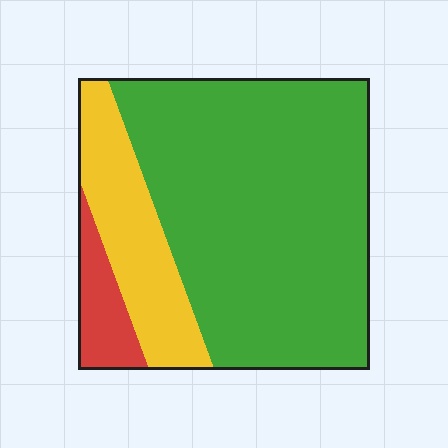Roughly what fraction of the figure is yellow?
Yellow covers around 20% of the figure.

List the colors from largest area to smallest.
From largest to smallest: green, yellow, red.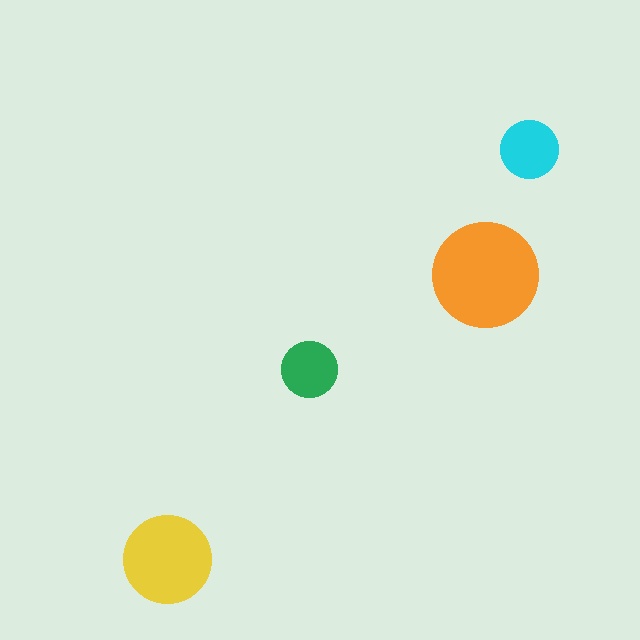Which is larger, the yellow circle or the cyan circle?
The yellow one.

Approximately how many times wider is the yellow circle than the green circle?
About 1.5 times wider.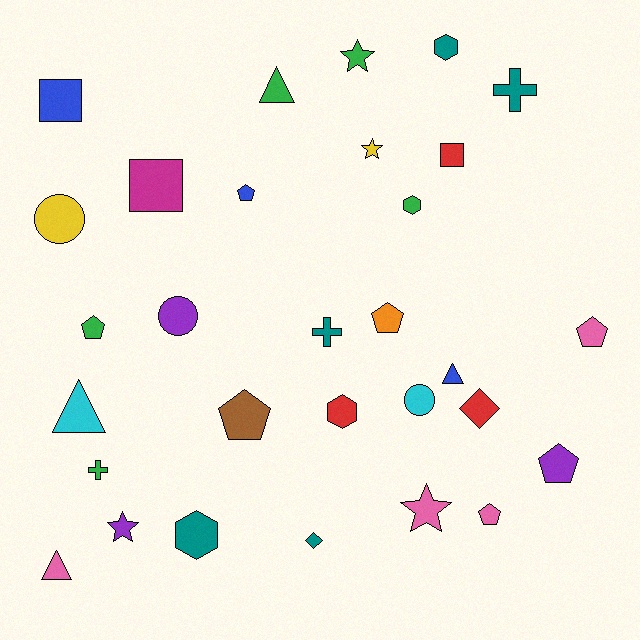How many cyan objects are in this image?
There are 2 cyan objects.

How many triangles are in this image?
There are 4 triangles.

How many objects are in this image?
There are 30 objects.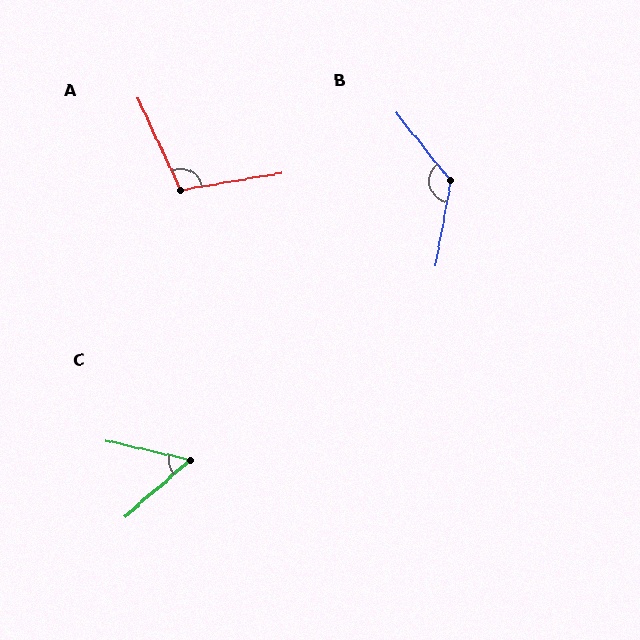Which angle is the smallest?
C, at approximately 54 degrees.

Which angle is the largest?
B, at approximately 131 degrees.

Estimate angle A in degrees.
Approximately 106 degrees.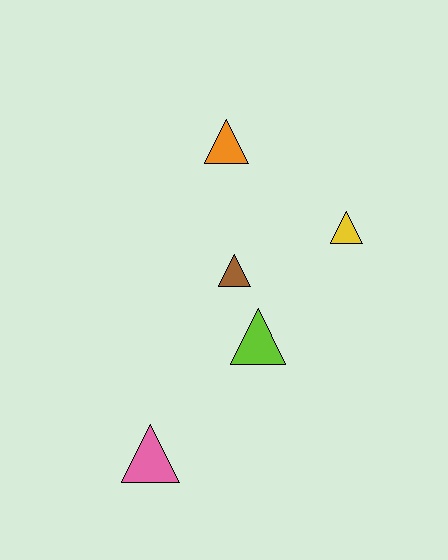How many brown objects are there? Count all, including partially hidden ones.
There is 1 brown object.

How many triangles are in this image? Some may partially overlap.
There are 5 triangles.